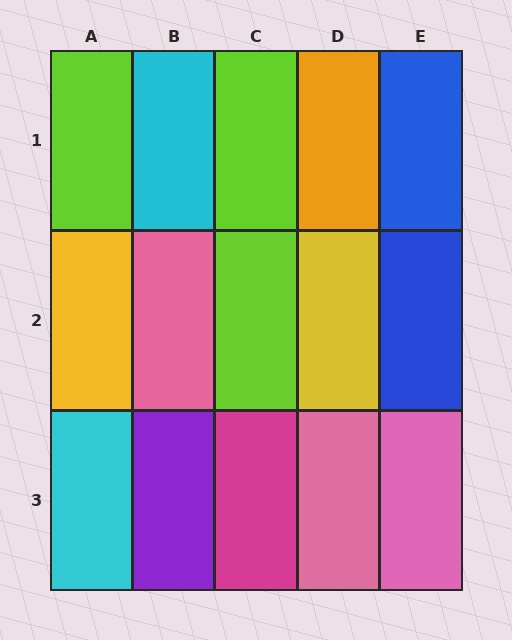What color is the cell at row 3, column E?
Pink.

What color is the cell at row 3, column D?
Pink.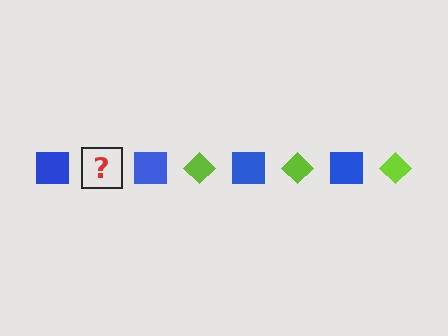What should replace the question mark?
The question mark should be replaced with a lime diamond.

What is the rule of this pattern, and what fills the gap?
The rule is that the pattern alternates between blue square and lime diamond. The gap should be filled with a lime diamond.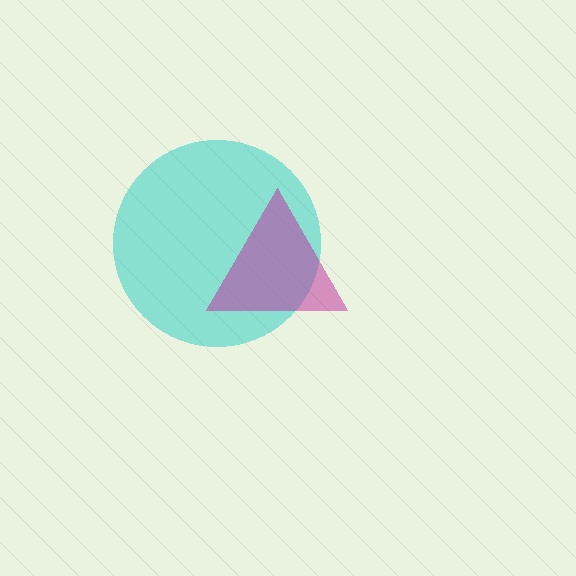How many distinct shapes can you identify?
There are 2 distinct shapes: a cyan circle, a magenta triangle.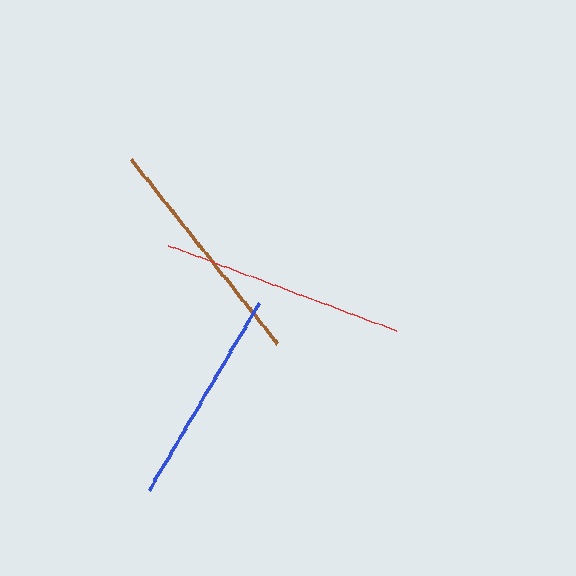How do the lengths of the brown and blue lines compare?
The brown and blue lines are approximately the same length.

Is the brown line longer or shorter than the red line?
The red line is longer than the brown line.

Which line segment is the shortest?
The blue line is the shortest at approximately 216 pixels.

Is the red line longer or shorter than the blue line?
The red line is longer than the blue line.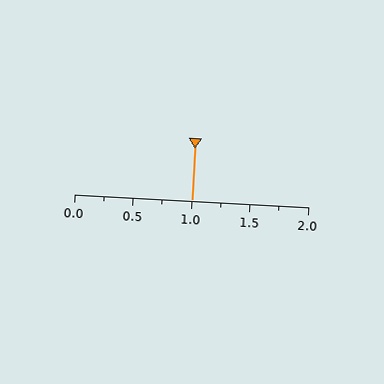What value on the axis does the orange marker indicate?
The marker indicates approximately 1.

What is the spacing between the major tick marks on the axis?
The major ticks are spaced 0.5 apart.